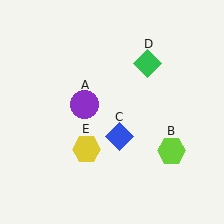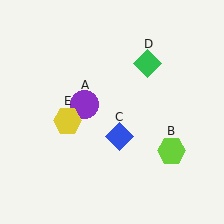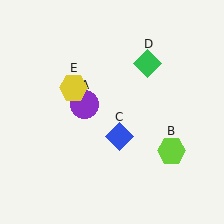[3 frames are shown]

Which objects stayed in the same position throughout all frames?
Purple circle (object A) and lime hexagon (object B) and blue diamond (object C) and green diamond (object D) remained stationary.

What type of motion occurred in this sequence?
The yellow hexagon (object E) rotated clockwise around the center of the scene.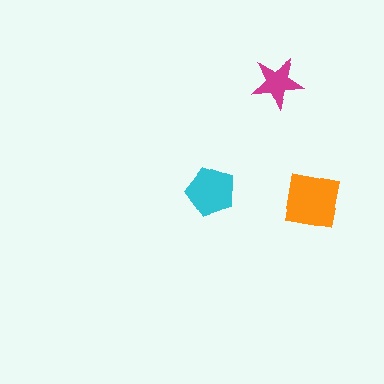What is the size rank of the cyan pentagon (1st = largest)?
2nd.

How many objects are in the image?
There are 3 objects in the image.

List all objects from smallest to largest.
The magenta star, the cyan pentagon, the orange square.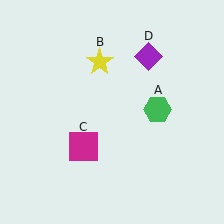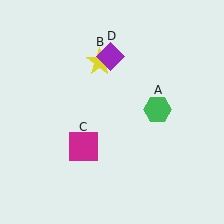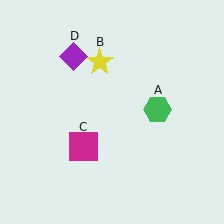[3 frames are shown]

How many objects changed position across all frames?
1 object changed position: purple diamond (object D).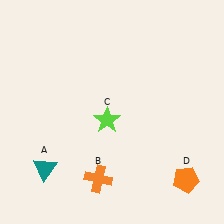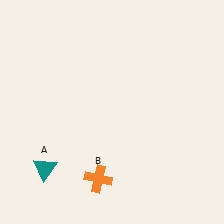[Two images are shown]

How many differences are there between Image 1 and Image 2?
There are 2 differences between the two images.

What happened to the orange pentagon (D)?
The orange pentagon (D) was removed in Image 2. It was in the bottom-right area of Image 1.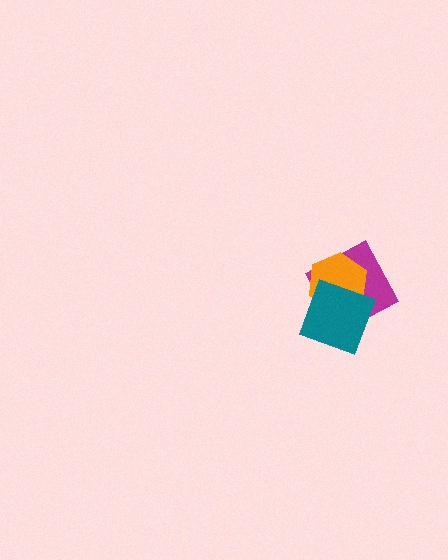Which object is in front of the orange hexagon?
The teal diamond is in front of the orange hexagon.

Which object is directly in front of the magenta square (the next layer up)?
The orange hexagon is directly in front of the magenta square.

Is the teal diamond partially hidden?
No, no other shape covers it.